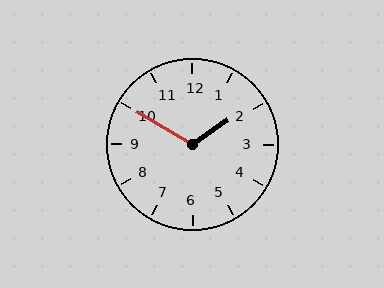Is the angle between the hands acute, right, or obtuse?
It is obtuse.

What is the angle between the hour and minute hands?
Approximately 115 degrees.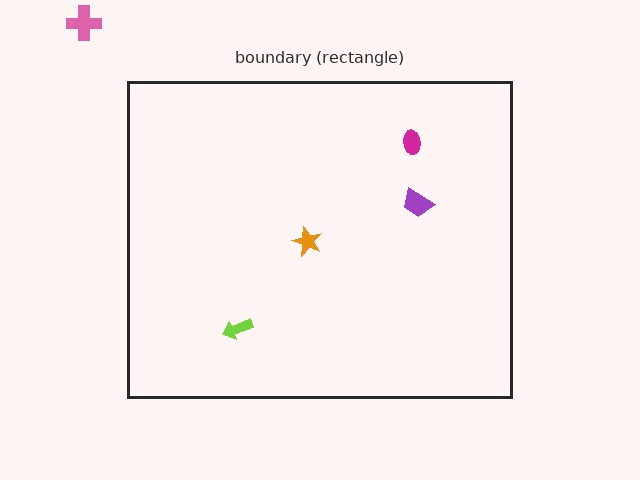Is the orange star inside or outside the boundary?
Inside.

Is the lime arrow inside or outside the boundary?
Inside.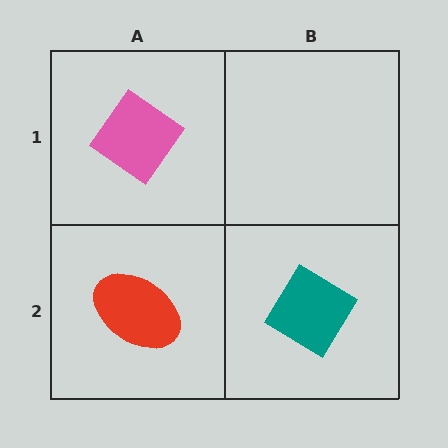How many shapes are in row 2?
2 shapes.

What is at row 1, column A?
A pink diamond.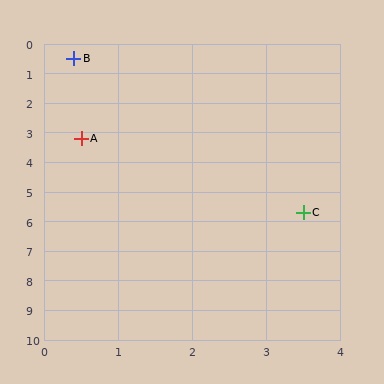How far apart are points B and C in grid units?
Points B and C are about 6.1 grid units apart.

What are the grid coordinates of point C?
Point C is at approximately (3.5, 5.7).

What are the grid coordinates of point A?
Point A is at approximately (0.5, 3.2).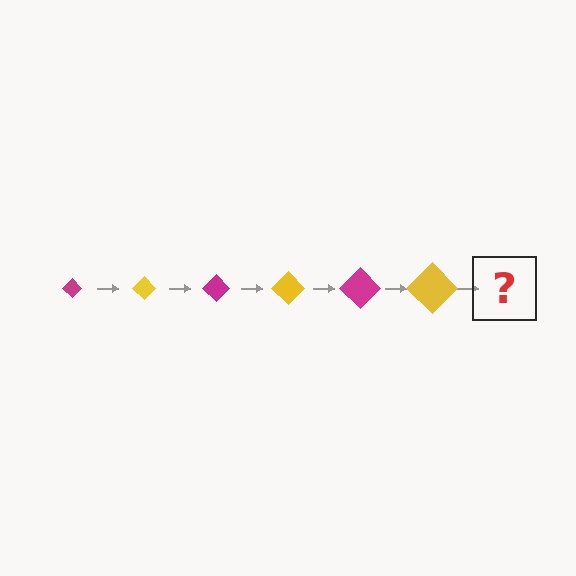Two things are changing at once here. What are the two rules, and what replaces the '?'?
The two rules are that the diamond grows larger each step and the color cycles through magenta and yellow. The '?' should be a magenta diamond, larger than the previous one.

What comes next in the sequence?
The next element should be a magenta diamond, larger than the previous one.